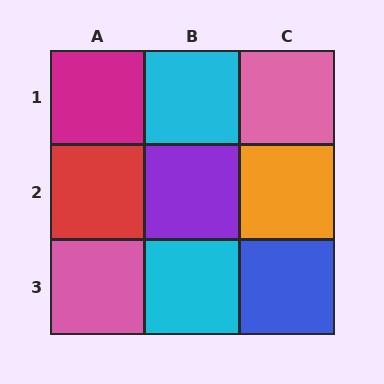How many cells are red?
1 cell is red.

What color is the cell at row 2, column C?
Orange.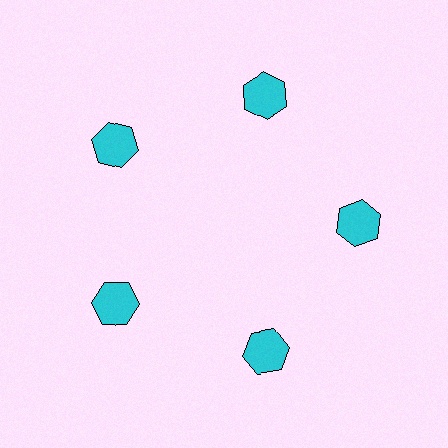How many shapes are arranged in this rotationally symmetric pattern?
There are 5 shapes, arranged in 5 groups of 1.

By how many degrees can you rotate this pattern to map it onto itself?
The pattern maps onto itself every 72 degrees of rotation.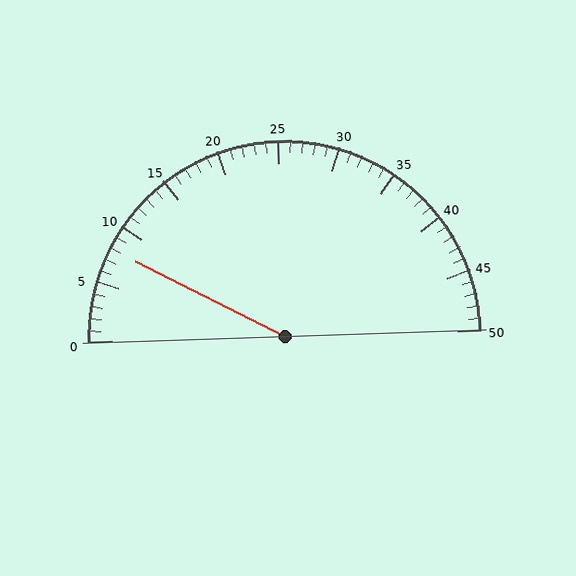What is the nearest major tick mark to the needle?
The nearest major tick mark is 10.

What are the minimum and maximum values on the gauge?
The gauge ranges from 0 to 50.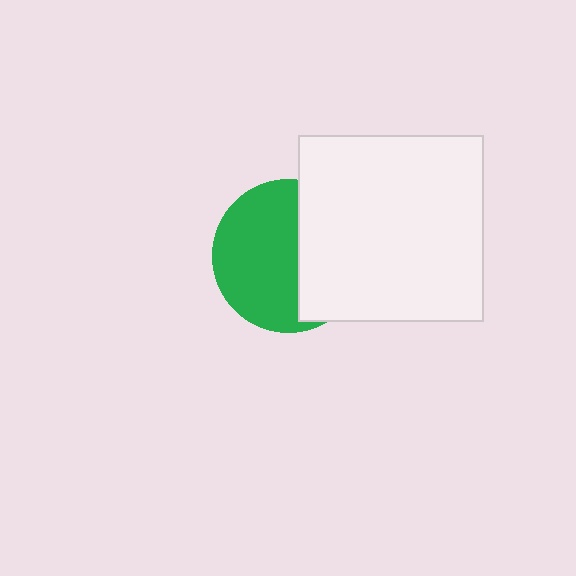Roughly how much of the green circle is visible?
About half of it is visible (roughly 59%).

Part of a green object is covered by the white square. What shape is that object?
It is a circle.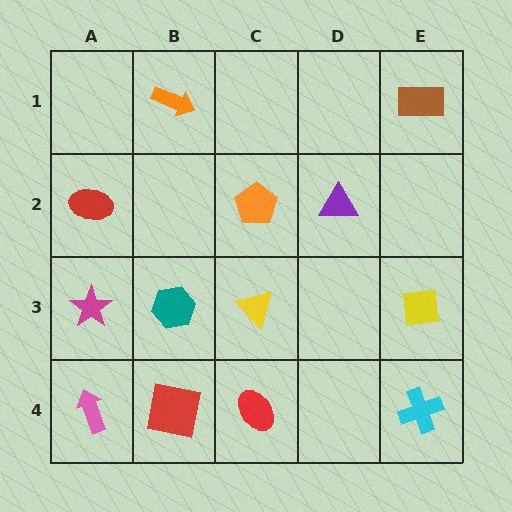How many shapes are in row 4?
4 shapes.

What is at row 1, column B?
An orange arrow.